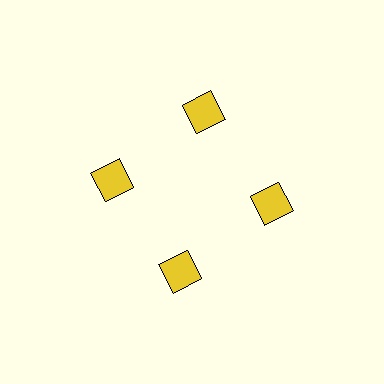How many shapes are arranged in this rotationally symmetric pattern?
There are 4 shapes, arranged in 4 groups of 1.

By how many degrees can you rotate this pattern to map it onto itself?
The pattern maps onto itself every 90 degrees of rotation.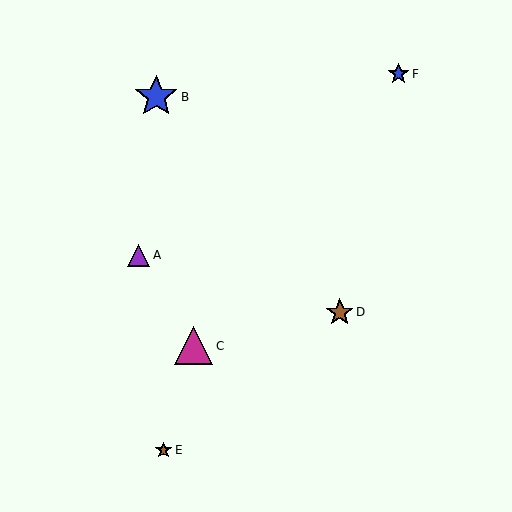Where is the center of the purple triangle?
The center of the purple triangle is at (139, 255).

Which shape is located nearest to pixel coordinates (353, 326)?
The brown star (labeled D) at (340, 312) is nearest to that location.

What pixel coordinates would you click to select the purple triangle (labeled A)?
Click at (139, 255) to select the purple triangle A.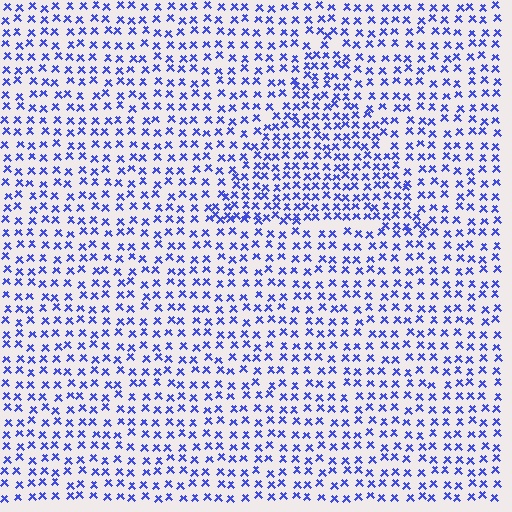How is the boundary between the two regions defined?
The boundary is defined by a change in element density (approximately 1.6x ratio). All elements are the same color, size, and shape.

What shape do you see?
I see a triangle.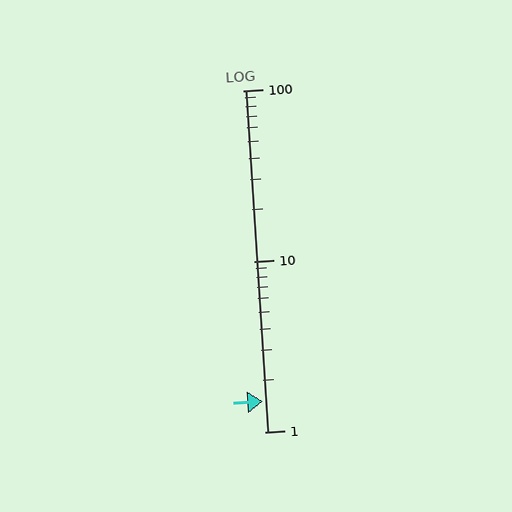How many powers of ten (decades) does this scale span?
The scale spans 2 decades, from 1 to 100.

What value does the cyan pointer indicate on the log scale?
The pointer indicates approximately 1.5.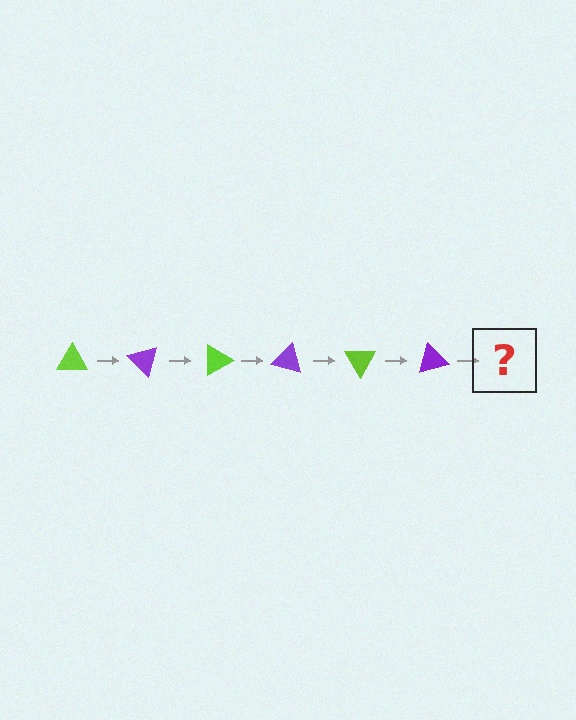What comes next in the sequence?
The next element should be a lime triangle, rotated 270 degrees from the start.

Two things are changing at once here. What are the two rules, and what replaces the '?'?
The two rules are that it rotates 45 degrees each step and the color cycles through lime and purple. The '?' should be a lime triangle, rotated 270 degrees from the start.